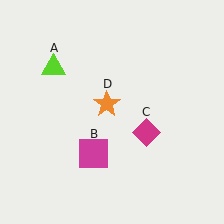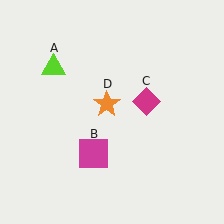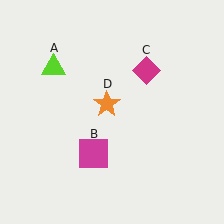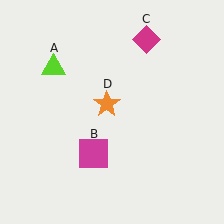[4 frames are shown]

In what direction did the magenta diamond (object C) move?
The magenta diamond (object C) moved up.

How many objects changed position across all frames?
1 object changed position: magenta diamond (object C).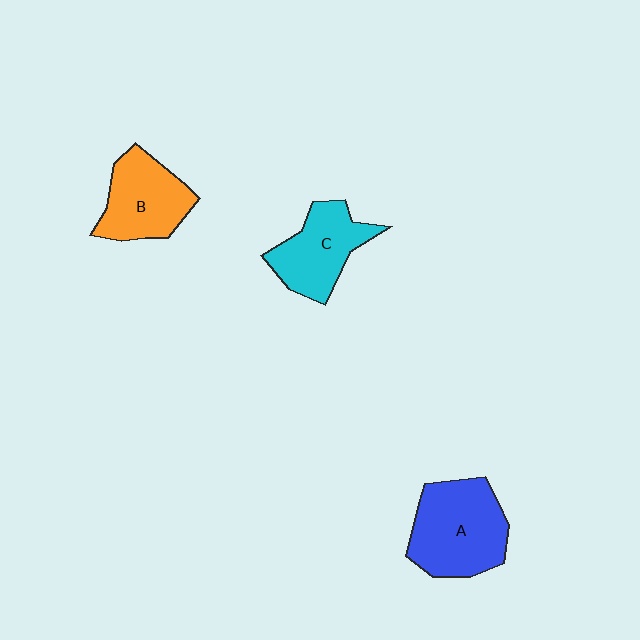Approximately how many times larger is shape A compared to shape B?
Approximately 1.3 times.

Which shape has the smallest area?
Shape C (cyan).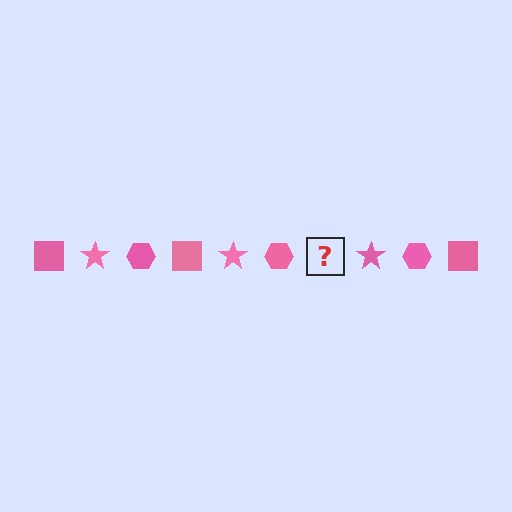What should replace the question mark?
The question mark should be replaced with a pink square.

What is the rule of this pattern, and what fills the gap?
The rule is that the pattern cycles through square, star, hexagon shapes in pink. The gap should be filled with a pink square.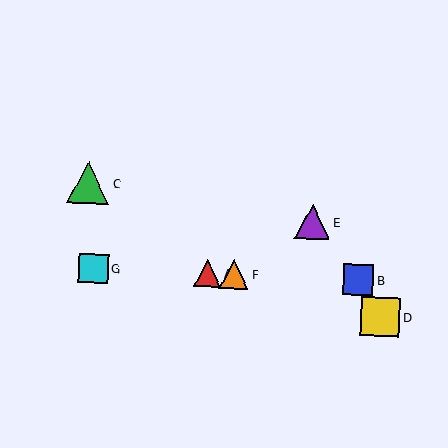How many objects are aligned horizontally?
4 objects (A, B, F, G) are aligned horizontally.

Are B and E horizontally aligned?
No, B is at y≈280 and E is at y≈222.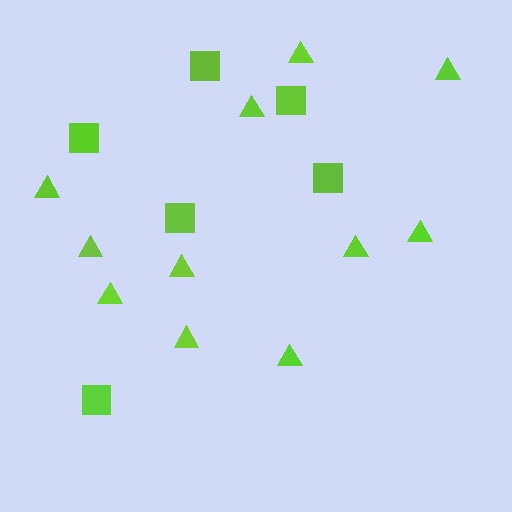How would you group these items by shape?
There are 2 groups: one group of triangles (11) and one group of squares (6).